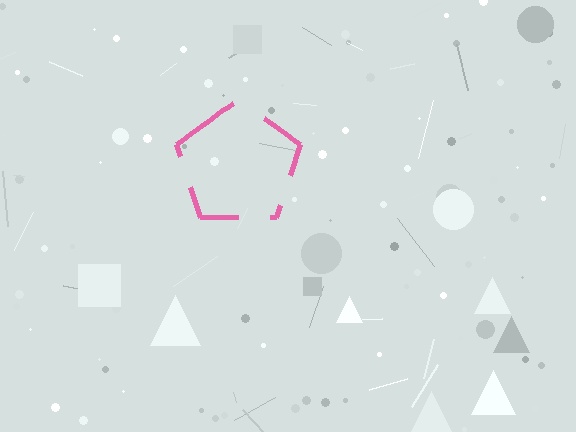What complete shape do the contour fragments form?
The contour fragments form a pentagon.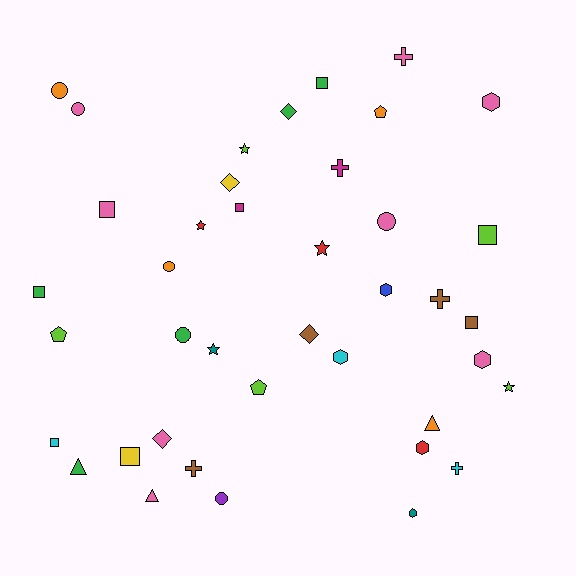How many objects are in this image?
There are 40 objects.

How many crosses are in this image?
There are 5 crosses.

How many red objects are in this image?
There are 3 red objects.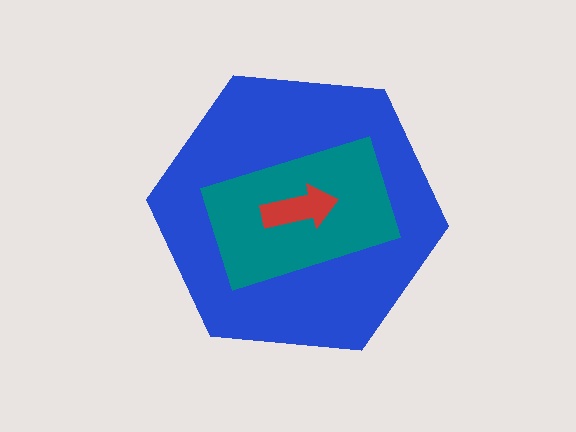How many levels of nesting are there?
3.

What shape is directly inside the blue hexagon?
The teal rectangle.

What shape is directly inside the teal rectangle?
The red arrow.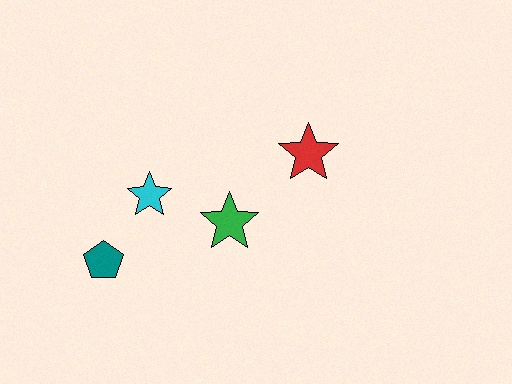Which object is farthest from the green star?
The teal pentagon is farthest from the green star.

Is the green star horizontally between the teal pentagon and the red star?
Yes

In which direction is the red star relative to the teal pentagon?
The red star is to the right of the teal pentagon.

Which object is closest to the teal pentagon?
The cyan star is closest to the teal pentagon.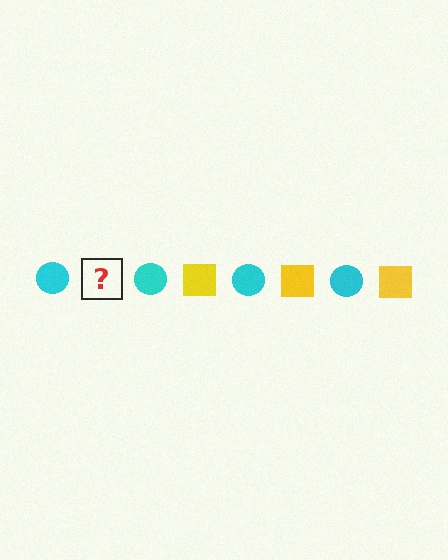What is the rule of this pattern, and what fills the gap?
The rule is that the pattern alternates between cyan circle and yellow square. The gap should be filled with a yellow square.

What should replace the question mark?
The question mark should be replaced with a yellow square.